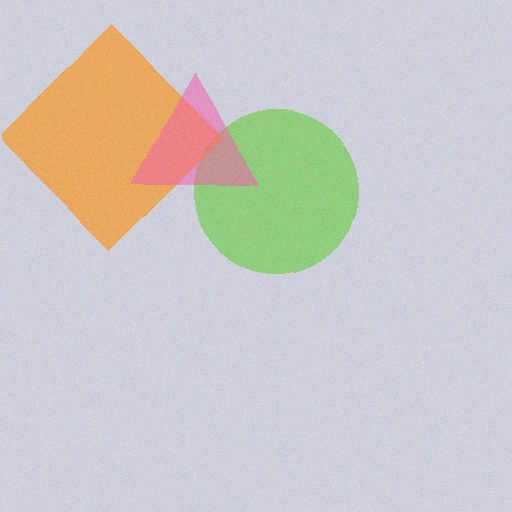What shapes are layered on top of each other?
The layered shapes are: a lime circle, an orange diamond, a pink triangle.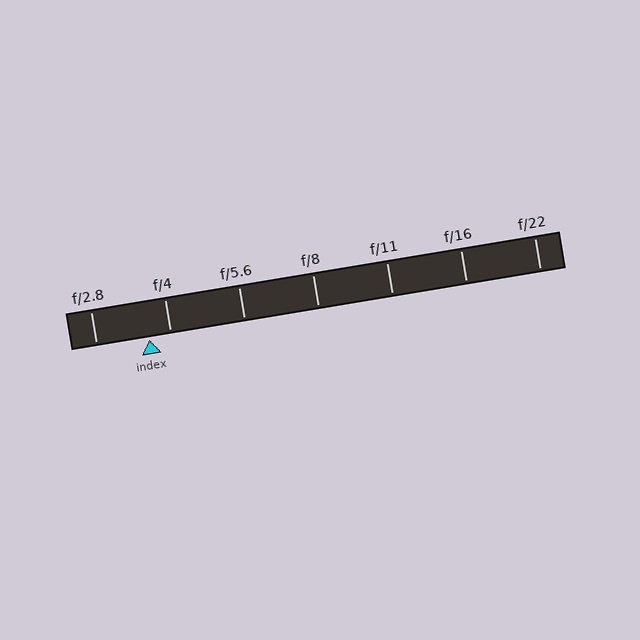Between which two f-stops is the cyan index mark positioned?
The index mark is between f/2.8 and f/4.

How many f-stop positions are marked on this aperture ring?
There are 7 f-stop positions marked.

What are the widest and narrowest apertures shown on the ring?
The widest aperture shown is f/2.8 and the narrowest is f/22.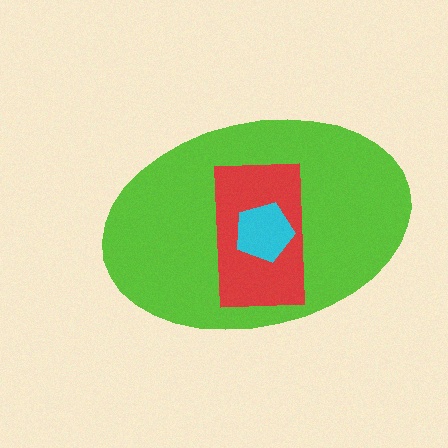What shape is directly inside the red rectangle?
The cyan pentagon.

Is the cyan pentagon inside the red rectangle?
Yes.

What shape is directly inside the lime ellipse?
The red rectangle.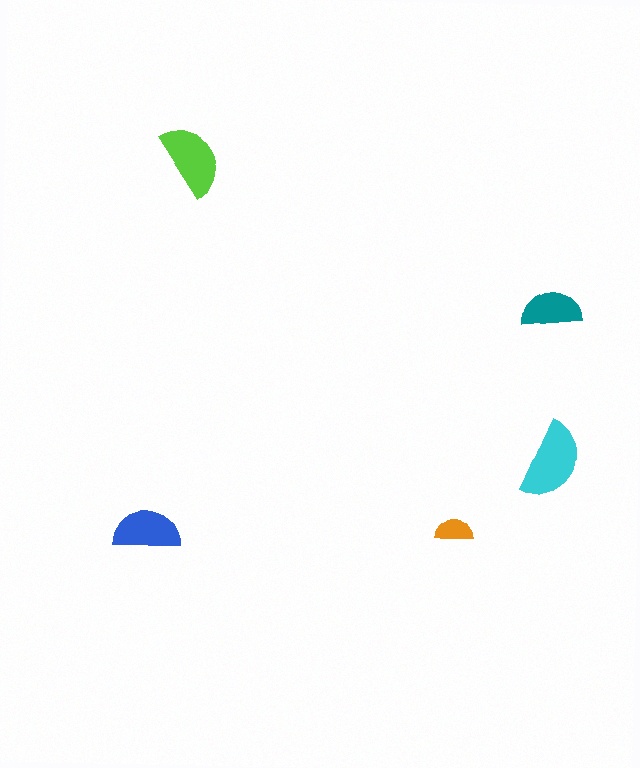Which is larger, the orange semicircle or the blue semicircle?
The blue one.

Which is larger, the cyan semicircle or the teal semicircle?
The cyan one.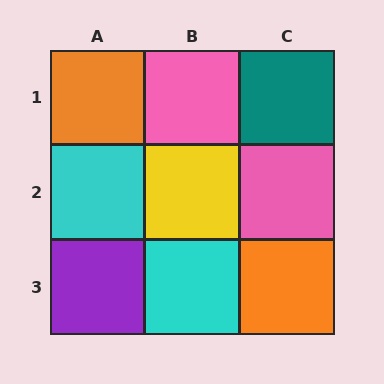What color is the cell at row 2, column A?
Cyan.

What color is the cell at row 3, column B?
Cyan.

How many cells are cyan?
2 cells are cyan.